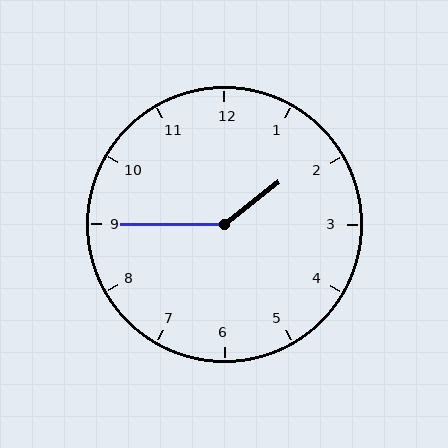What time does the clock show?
1:45.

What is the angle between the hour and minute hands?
Approximately 142 degrees.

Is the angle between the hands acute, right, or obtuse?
It is obtuse.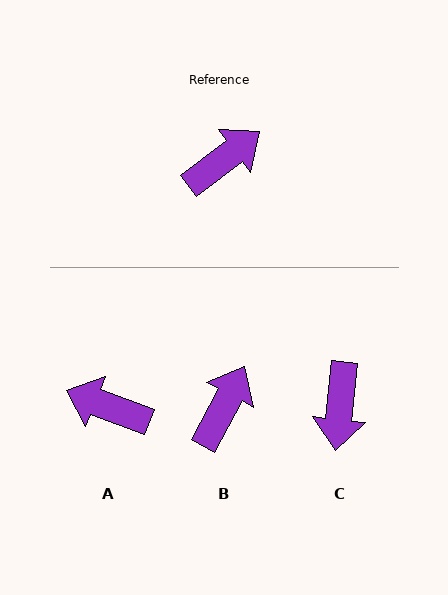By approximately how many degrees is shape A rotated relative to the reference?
Approximately 122 degrees counter-clockwise.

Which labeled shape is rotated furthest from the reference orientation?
C, about 133 degrees away.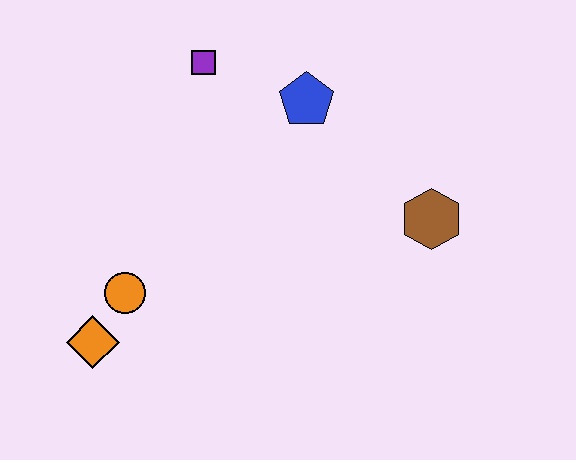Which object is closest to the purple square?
The blue pentagon is closest to the purple square.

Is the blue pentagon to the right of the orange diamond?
Yes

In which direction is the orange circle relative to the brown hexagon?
The orange circle is to the left of the brown hexagon.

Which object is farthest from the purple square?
The orange diamond is farthest from the purple square.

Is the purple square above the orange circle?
Yes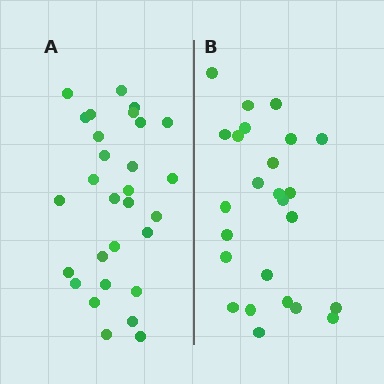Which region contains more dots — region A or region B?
Region A (the left region) has more dots.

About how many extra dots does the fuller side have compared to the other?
Region A has about 4 more dots than region B.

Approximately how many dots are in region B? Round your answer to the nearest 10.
About 20 dots. (The exact count is 25, which rounds to 20.)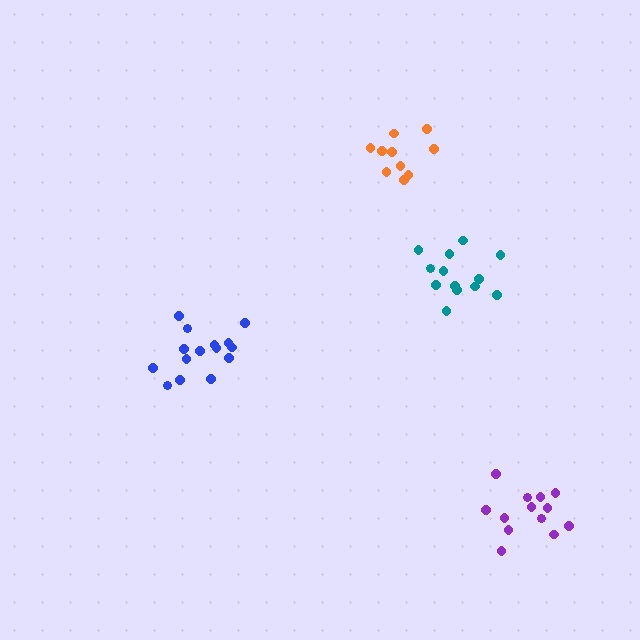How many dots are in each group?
Group 1: 15 dots, Group 2: 13 dots, Group 3: 13 dots, Group 4: 10 dots (51 total).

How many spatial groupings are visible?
There are 4 spatial groupings.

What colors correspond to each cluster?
The clusters are colored: blue, purple, teal, orange.